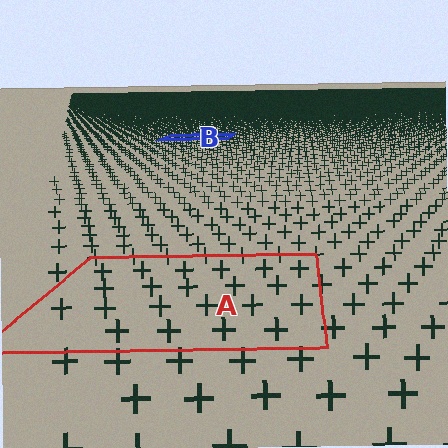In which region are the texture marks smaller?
The texture marks are smaller in region B, because it is farther away.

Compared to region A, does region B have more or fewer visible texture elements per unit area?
Region B has more texture elements per unit area — they are packed more densely because it is farther away.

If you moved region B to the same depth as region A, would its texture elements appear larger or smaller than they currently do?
They would appear larger. At a closer depth, the same texture elements are projected at a bigger on-screen size.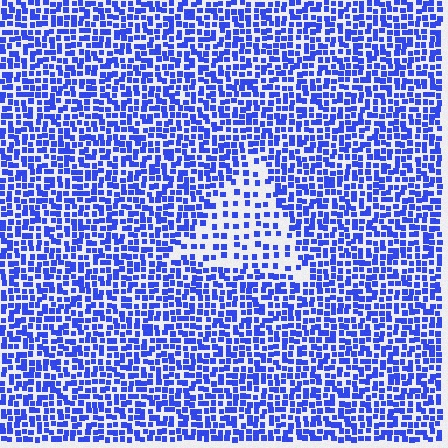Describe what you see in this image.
The image contains small blue elements arranged at two different densities. A triangle-shaped region is visible where the elements are less densely packed than the surrounding area.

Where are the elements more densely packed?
The elements are more densely packed outside the triangle boundary.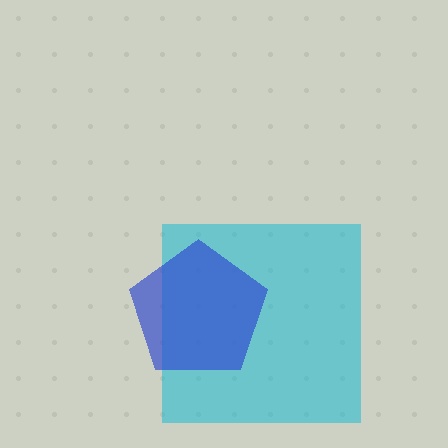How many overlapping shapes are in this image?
There are 2 overlapping shapes in the image.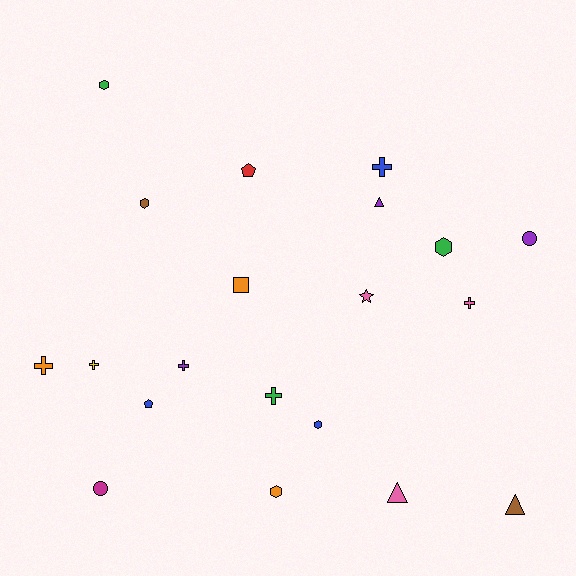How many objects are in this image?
There are 20 objects.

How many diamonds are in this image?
There are no diamonds.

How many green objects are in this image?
There are 3 green objects.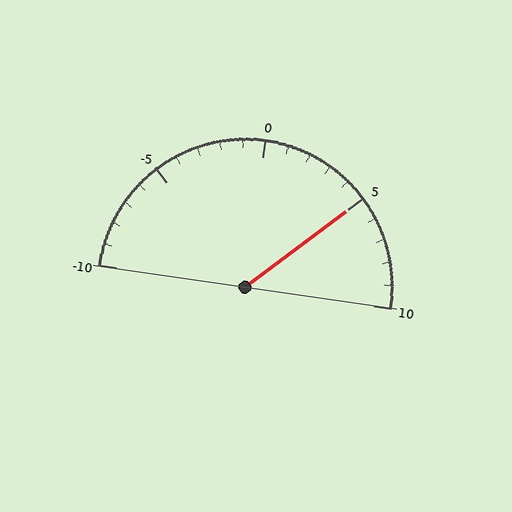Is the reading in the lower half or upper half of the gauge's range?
The reading is in the upper half of the range (-10 to 10).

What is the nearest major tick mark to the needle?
The nearest major tick mark is 5.